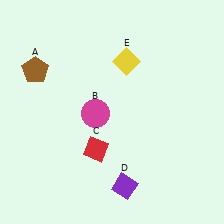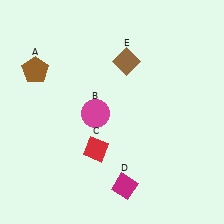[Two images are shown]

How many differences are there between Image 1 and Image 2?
There are 2 differences between the two images.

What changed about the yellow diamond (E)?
In Image 1, E is yellow. In Image 2, it changed to brown.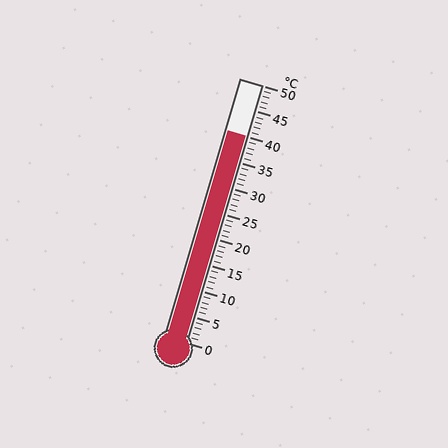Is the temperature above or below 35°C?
The temperature is above 35°C.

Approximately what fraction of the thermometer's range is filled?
The thermometer is filled to approximately 80% of its range.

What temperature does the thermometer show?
The thermometer shows approximately 40°C.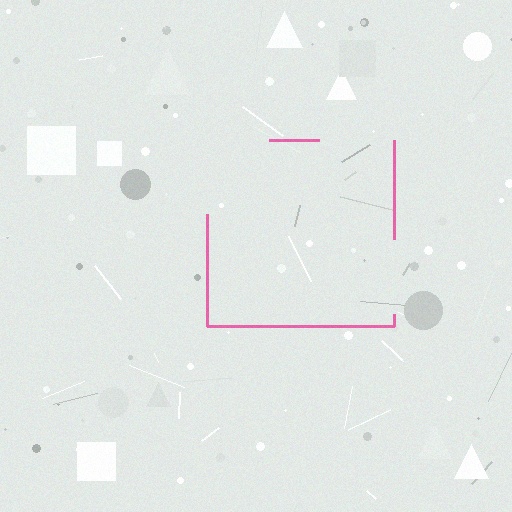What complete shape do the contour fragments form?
The contour fragments form a square.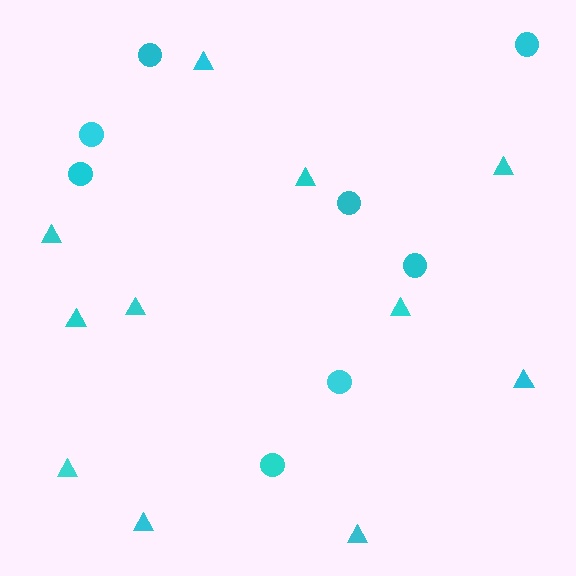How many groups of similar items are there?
There are 2 groups: one group of circles (8) and one group of triangles (11).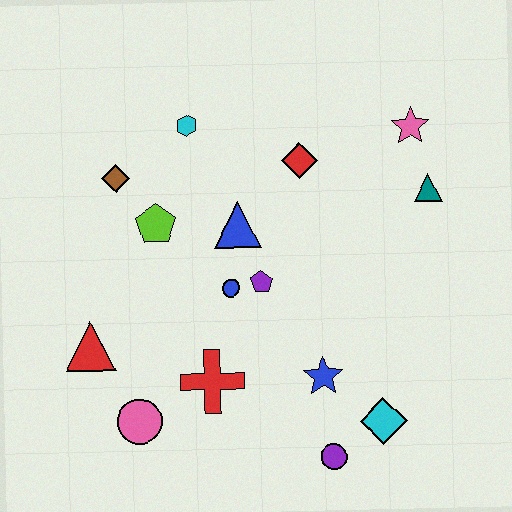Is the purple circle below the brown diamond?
Yes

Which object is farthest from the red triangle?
The pink star is farthest from the red triangle.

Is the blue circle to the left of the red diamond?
Yes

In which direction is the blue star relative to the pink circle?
The blue star is to the right of the pink circle.